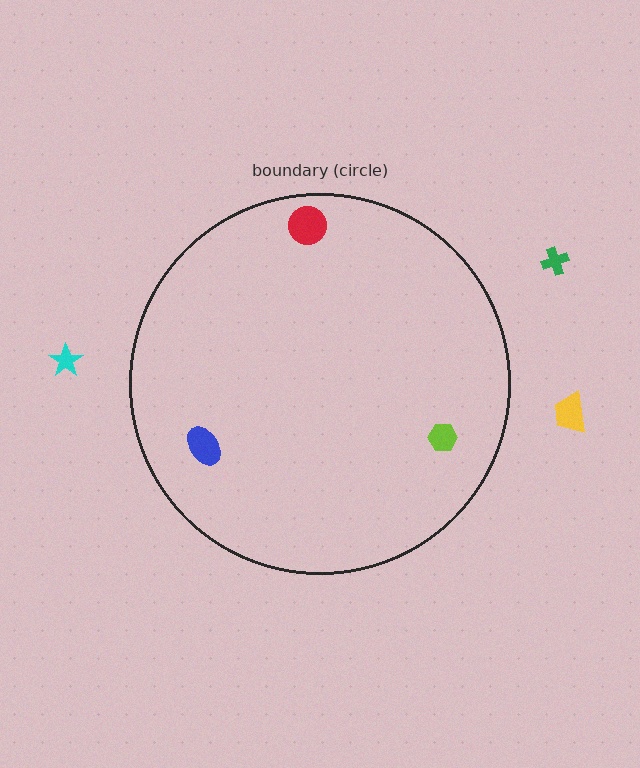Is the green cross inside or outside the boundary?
Outside.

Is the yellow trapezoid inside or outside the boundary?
Outside.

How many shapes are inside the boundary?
3 inside, 3 outside.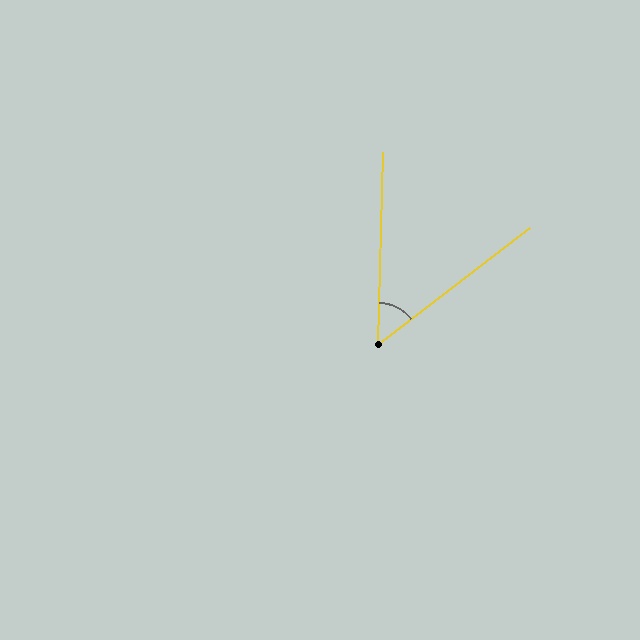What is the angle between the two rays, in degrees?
Approximately 51 degrees.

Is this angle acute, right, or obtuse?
It is acute.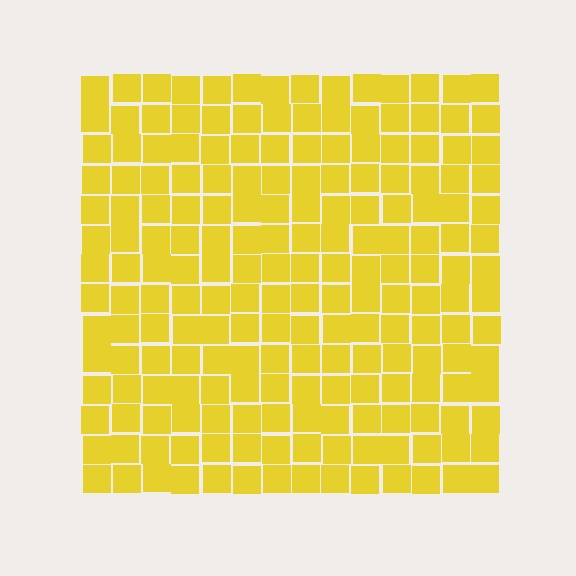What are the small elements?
The small elements are squares.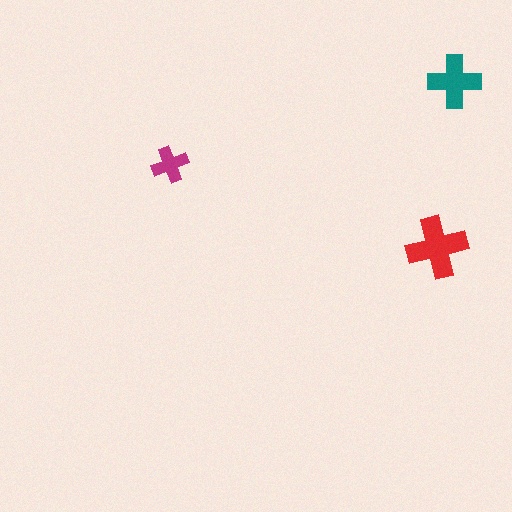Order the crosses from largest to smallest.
the red one, the teal one, the magenta one.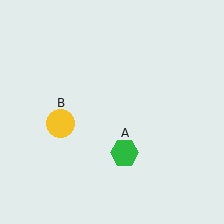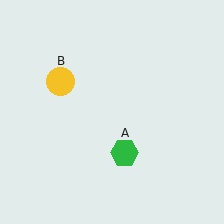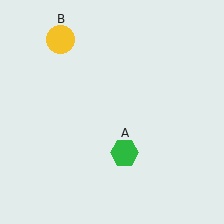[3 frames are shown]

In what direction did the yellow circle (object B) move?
The yellow circle (object B) moved up.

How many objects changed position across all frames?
1 object changed position: yellow circle (object B).